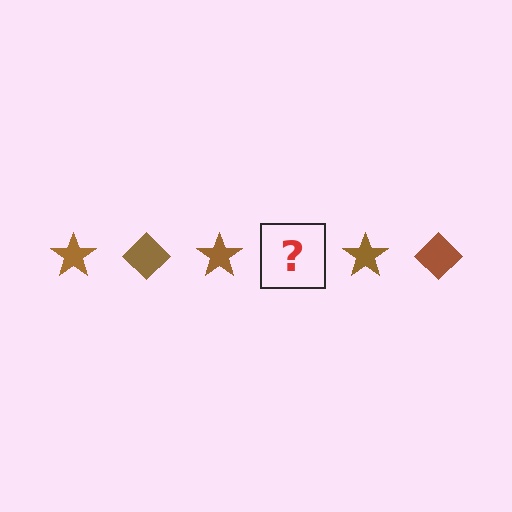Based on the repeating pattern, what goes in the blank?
The blank should be a brown diamond.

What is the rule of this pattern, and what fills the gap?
The rule is that the pattern cycles through star, diamond shapes in brown. The gap should be filled with a brown diamond.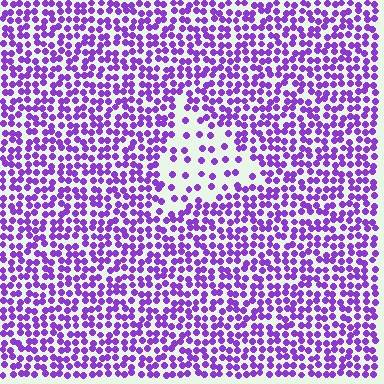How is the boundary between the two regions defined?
The boundary is defined by a change in element density (approximately 2.6x ratio). All elements are the same color, size, and shape.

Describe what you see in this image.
The image contains small purple elements arranged at two different densities. A triangle-shaped region is visible where the elements are less densely packed than the surrounding area.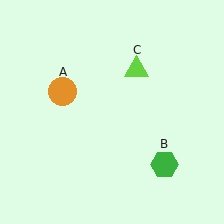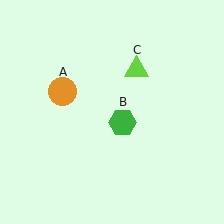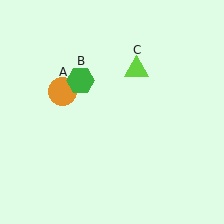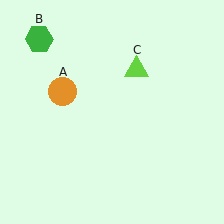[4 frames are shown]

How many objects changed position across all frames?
1 object changed position: green hexagon (object B).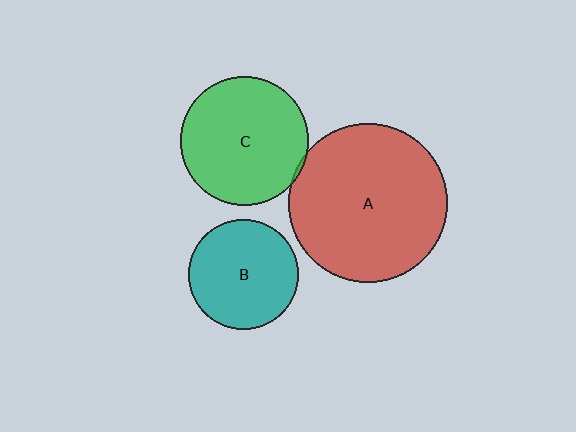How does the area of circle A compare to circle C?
Approximately 1.5 times.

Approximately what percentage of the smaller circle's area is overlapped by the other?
Approximately 5%.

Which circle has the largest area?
Circle A (red).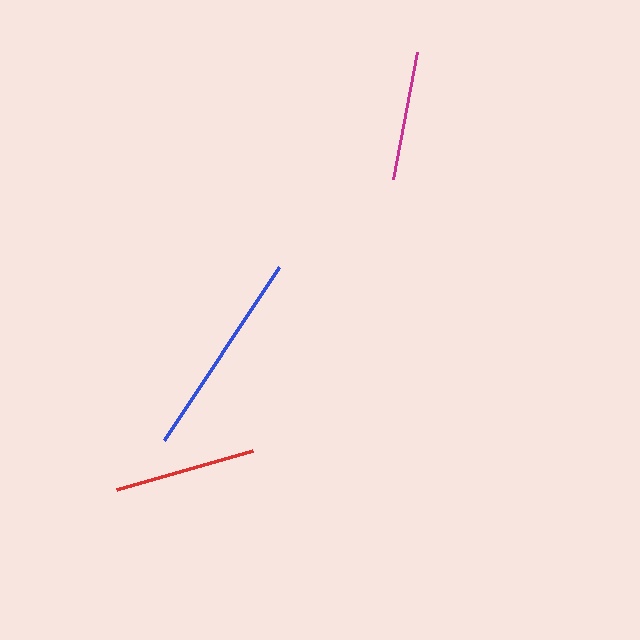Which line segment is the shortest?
The magenta line is the shortest at approximately 129 pixels.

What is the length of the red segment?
The red segment is approximately 141 pixels long.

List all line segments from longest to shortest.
From longest to shortest: blue, red, magenta.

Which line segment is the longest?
The blue line is the longest at approximately 208 pixels.